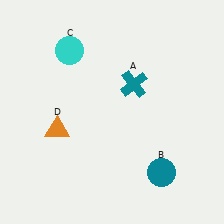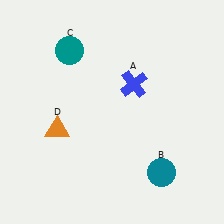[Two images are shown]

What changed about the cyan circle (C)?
In Image 1, C is cyan. In Image 2, it changed to teal.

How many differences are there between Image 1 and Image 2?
There are 2 differences between the two images.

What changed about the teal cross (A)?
In Image 1, A is teal. In Image 2, it changed to blue.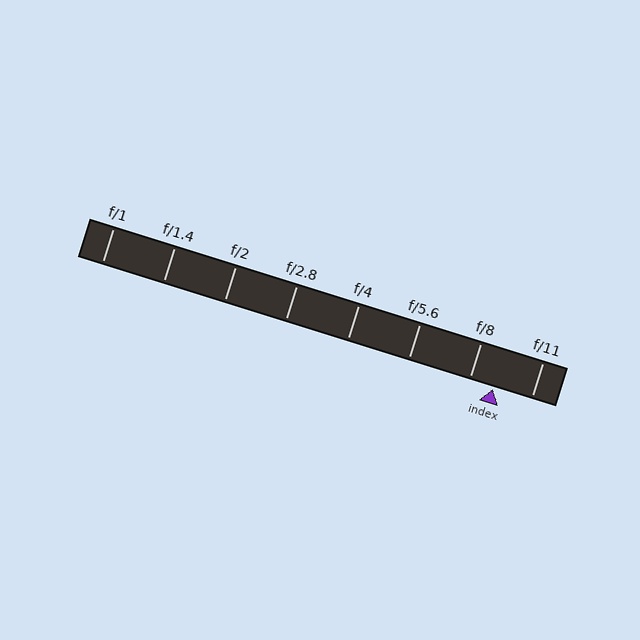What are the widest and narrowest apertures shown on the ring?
The widest aperture shown is f/1 and the narrowest is f/11.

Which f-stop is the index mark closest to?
The index mark is closest to f/8.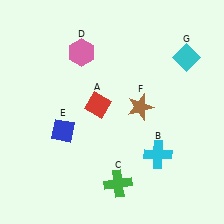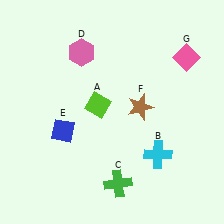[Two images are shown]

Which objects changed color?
A changed from red to lime. G changed from cyan to pink.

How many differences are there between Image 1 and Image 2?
There are 2 differences between the two images.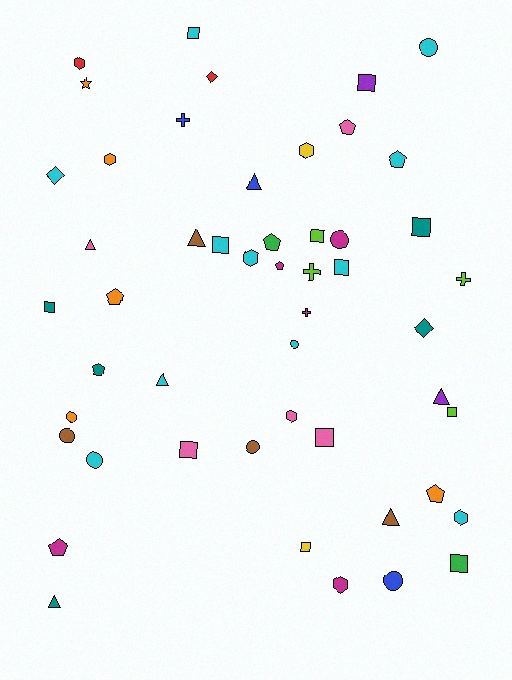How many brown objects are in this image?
There are 4 brown objects.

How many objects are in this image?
There are 50 objects.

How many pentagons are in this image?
There are 8 pentagons.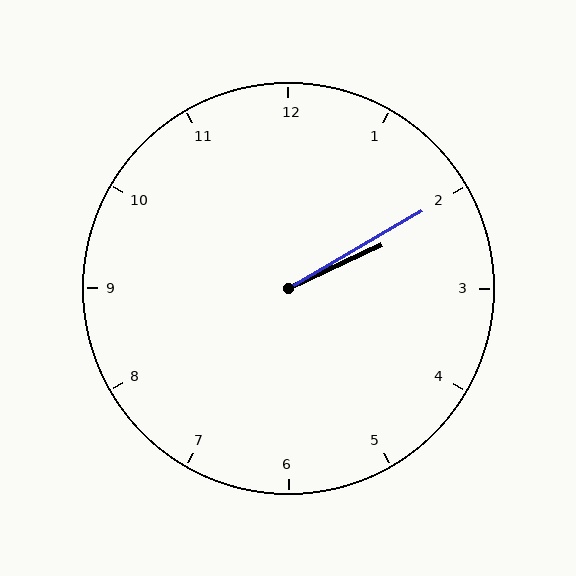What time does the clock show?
2:10.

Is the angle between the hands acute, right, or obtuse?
It is acute.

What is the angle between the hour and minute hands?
Approximately 5 degrees.